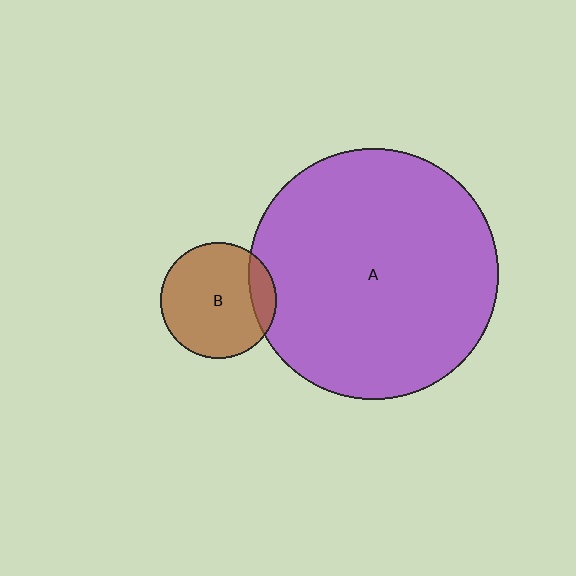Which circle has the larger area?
Circle A (purple).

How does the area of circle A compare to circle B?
Approximately 4.6 times.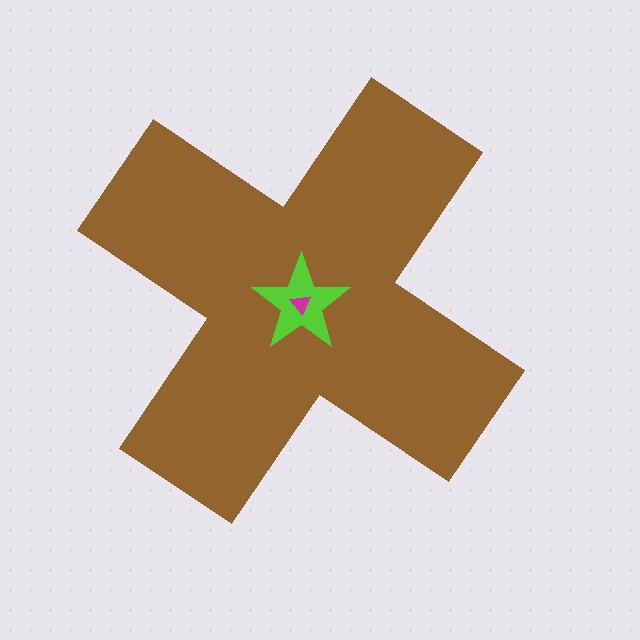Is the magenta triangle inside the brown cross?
Yes.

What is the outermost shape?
The brown cross.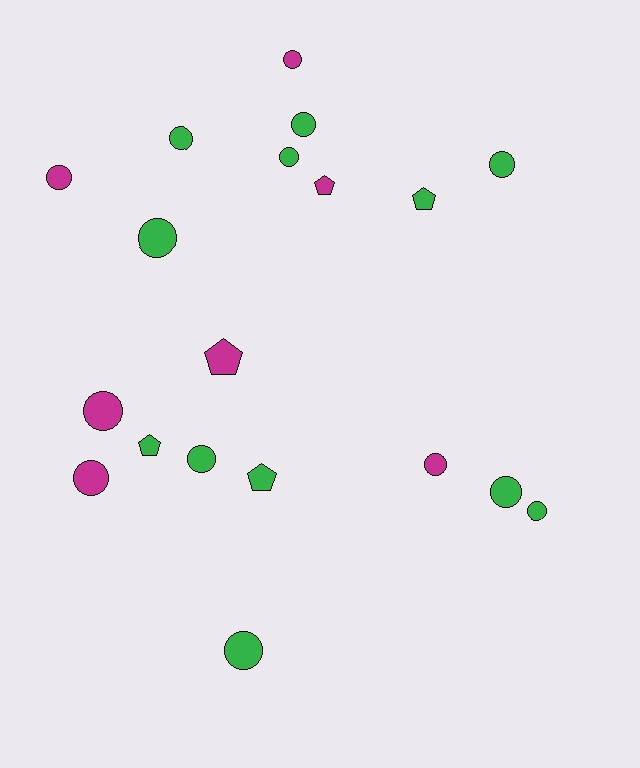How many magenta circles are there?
There are 5 magenta circles.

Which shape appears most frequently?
Circle, with 14 objects.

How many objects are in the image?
There are 19 objects.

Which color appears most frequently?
Green, with 12 objects.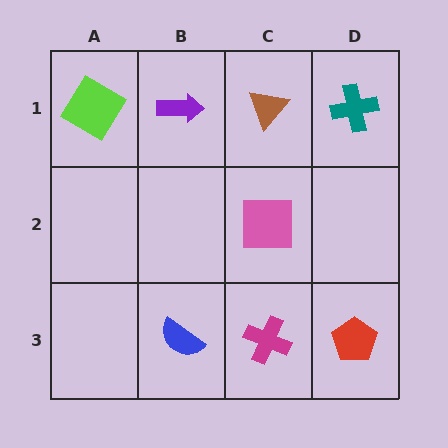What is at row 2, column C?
A pink square.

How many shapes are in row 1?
4 shapes.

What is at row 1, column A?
A lime diamond.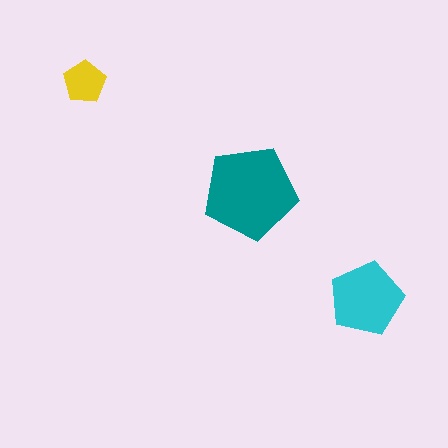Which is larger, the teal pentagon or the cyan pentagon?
The teal one.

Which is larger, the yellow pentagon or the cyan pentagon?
The cyan one.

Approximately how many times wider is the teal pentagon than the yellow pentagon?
About 2 times wider.